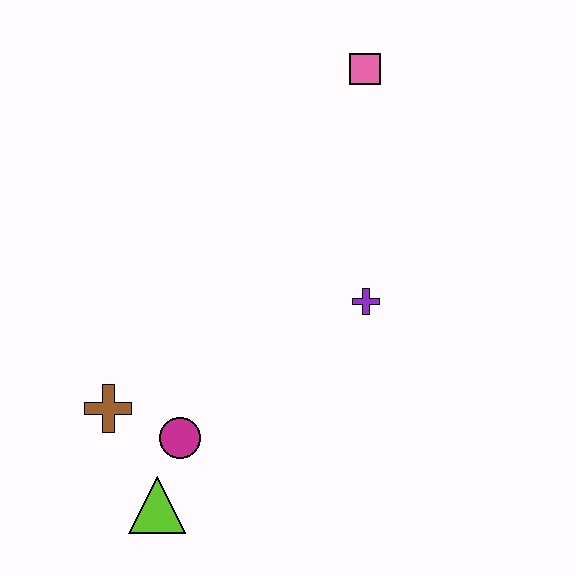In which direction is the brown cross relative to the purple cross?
The brown cross is to the left of the purple cross.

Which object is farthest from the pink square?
The lime triangle is farthest from the pink square.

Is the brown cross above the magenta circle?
Yes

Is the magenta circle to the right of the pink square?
No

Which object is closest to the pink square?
The purple cross is closest to the pink square.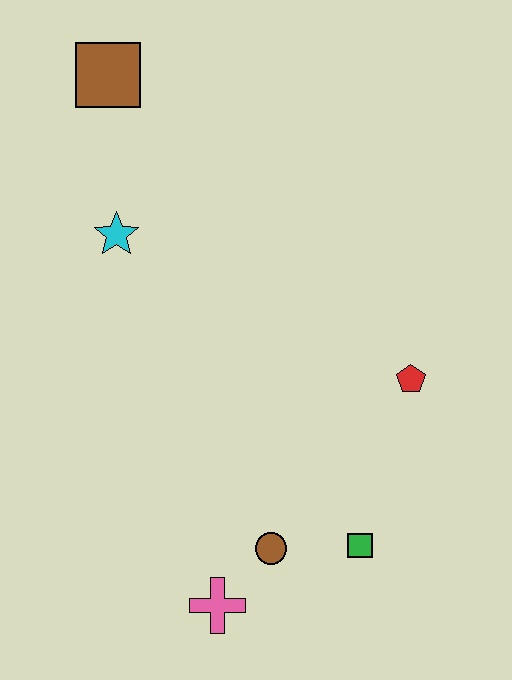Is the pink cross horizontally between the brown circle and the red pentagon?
No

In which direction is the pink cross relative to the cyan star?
The pink cross is below the cyan star.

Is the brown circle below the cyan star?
Yes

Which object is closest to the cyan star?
The brown square is closest to the cyan star.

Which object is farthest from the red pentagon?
The brown square is farthest from the red pentagon.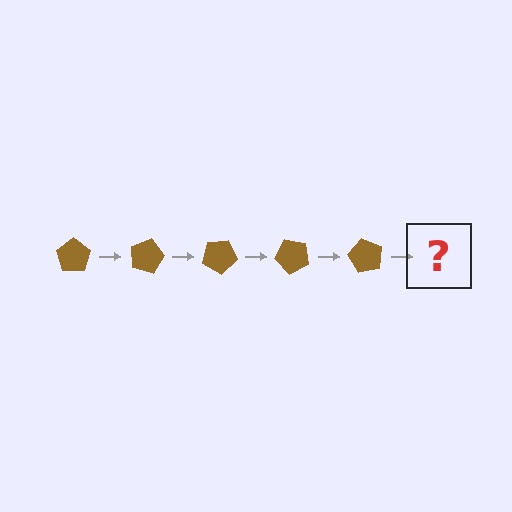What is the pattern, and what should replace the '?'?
The pattern is that the pentagon rotates 15 degrees each step. The '?' should be a brown pentagon rotated 75 degrees.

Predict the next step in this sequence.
The next step is a brown pentagon rotated 75 degrees.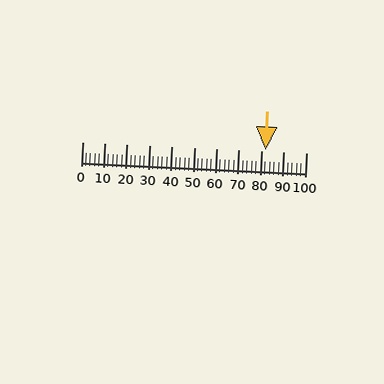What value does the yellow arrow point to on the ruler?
The yellow arrow points to approximately 82.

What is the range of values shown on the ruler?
The ruler shows values from 0 to 100.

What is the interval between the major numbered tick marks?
The major tick marks are spaced 10 units apart.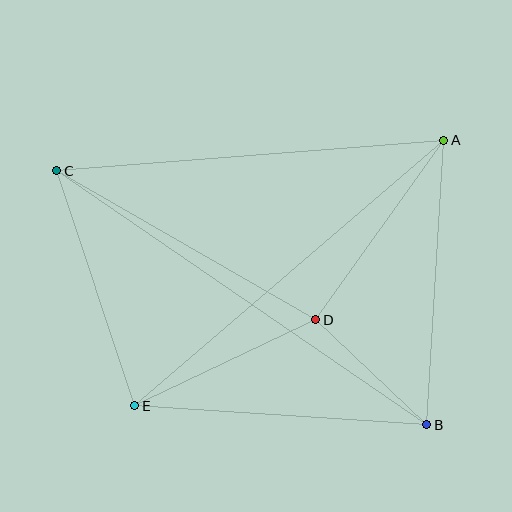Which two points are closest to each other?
Points B and D are closest to each other.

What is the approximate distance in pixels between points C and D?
The distance between C and D is approximately 299 pixels.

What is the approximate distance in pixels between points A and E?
The distance between A and E is approximately 408 pixels.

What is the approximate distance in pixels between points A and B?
The distance between A and B is approximately 285 pixels.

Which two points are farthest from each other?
Points B and C are farthest from each other.